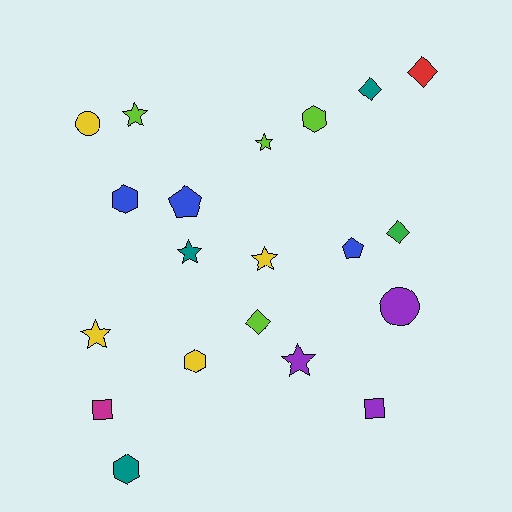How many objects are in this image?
There are 20 objects.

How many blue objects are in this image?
There are 3 blue objects.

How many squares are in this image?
There are 2 squares.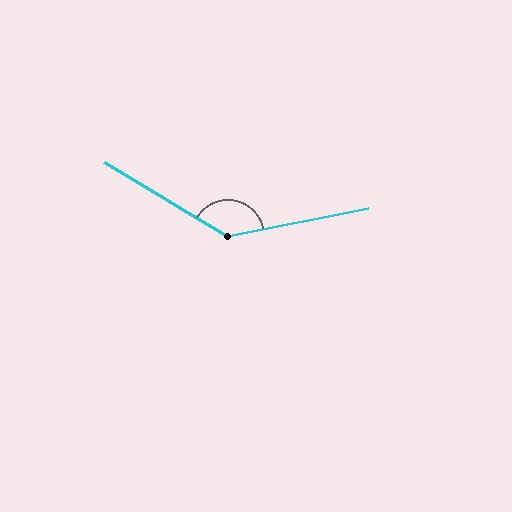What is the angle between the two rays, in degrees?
Approximately 138 degrees.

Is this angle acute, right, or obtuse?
It is obtuse.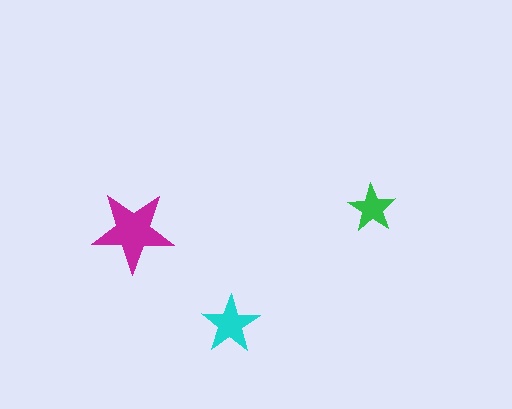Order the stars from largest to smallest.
the magenta one, the cyan one, the green one.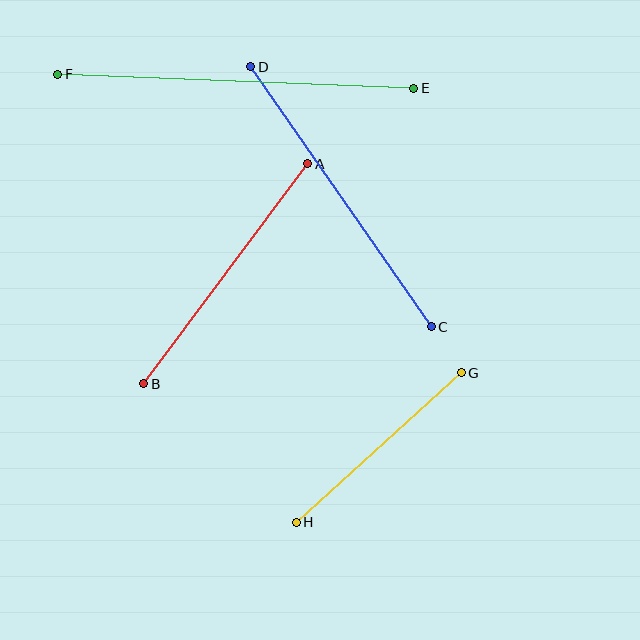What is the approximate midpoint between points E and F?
The midpoint is at approximately (236, 81) pixels.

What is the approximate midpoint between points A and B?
The midpoint is at approximately (226, 274) pixels.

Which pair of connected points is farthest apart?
Points E and F are farthest apart.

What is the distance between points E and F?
The distance is approximately 357 pixels.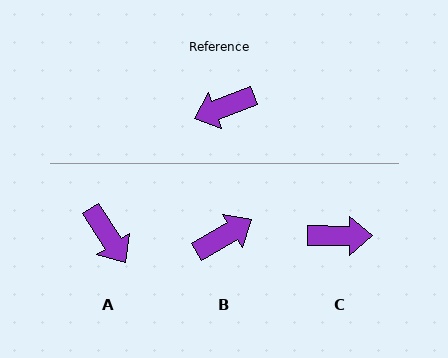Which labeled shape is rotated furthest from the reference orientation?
B, about 171 degrees away.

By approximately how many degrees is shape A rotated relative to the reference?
Approximately 101 degrees counter-clockwise.